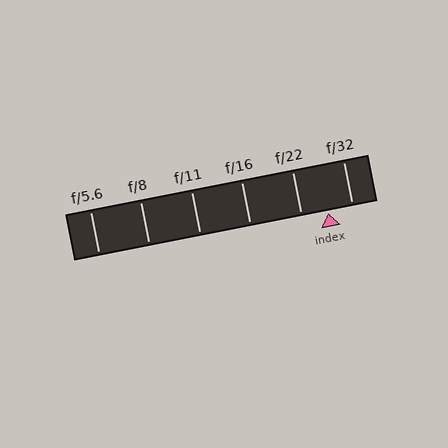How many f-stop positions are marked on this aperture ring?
There are 6 f-stop positions marked.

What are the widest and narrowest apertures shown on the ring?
The widest aperture shown is f/5.6 and the narrowest is f/32.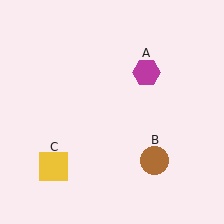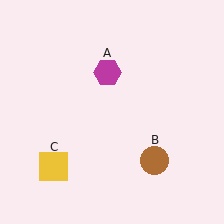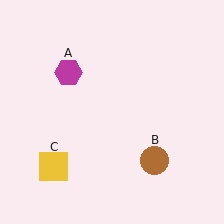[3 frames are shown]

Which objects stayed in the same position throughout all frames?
Brown circle (object B) and yellow square (object C) remained stationary.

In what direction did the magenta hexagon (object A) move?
The magenta hexagon (object A) moved left.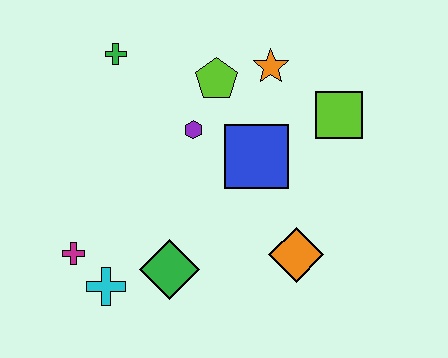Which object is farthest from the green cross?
The orange diamond is farthest from the green cross.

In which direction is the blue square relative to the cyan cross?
The blue square is to the right of the cyan cross.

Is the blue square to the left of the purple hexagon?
No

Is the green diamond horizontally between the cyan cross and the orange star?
Yes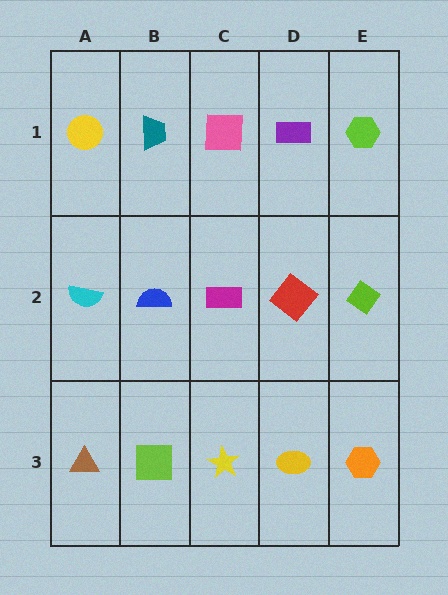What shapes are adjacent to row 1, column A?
A cyan semicircle (row 2, column A), a teal trapezoid (row 1, column B).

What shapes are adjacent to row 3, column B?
A blue semicircle (row 2, column B), a brown triangle (row 3, column A), a yellow star (row 3, column C).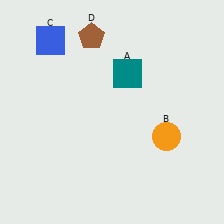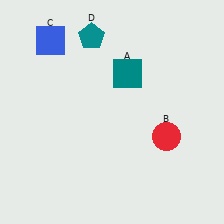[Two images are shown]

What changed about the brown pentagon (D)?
In Image 1, D is brown. In Image 2, it changed to teal.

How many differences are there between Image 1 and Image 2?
There are 2 differences between the two images.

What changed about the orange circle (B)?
In Image 1, B is orange. In Image 2, it changed to red.